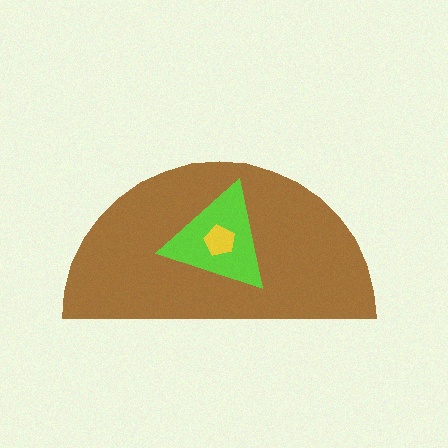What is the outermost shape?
The brown semicircle.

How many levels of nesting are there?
3.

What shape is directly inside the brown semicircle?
The lime triangle.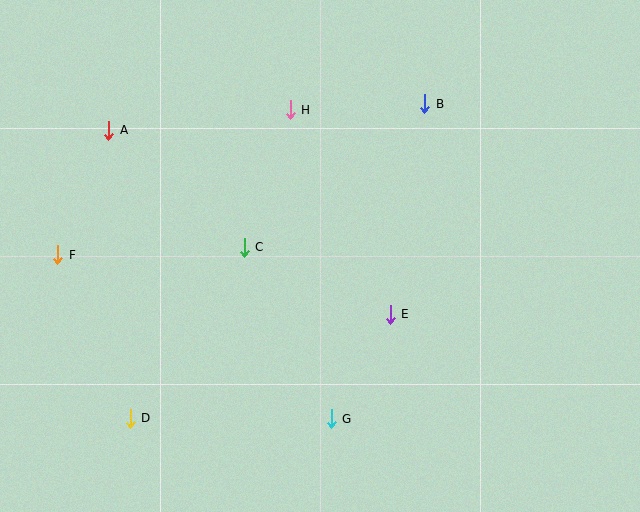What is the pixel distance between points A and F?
The distance between A and F is 135 pixels.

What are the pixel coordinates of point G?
Point G is at (331, 419).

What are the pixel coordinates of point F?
Point F is at (58, 255).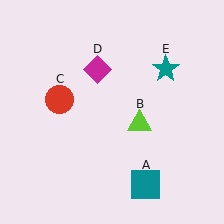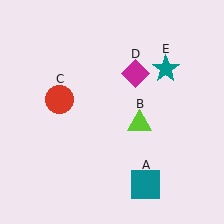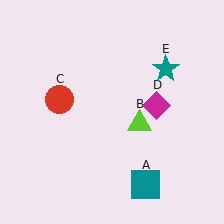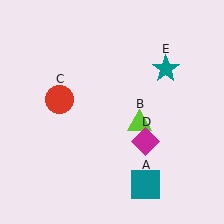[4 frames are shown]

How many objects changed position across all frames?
1 object changed position: magenta diamond (object D).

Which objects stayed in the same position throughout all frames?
Teal square (object A) and lime triangle (object B) and red circle (object C) and teal star (object E) remained stationary.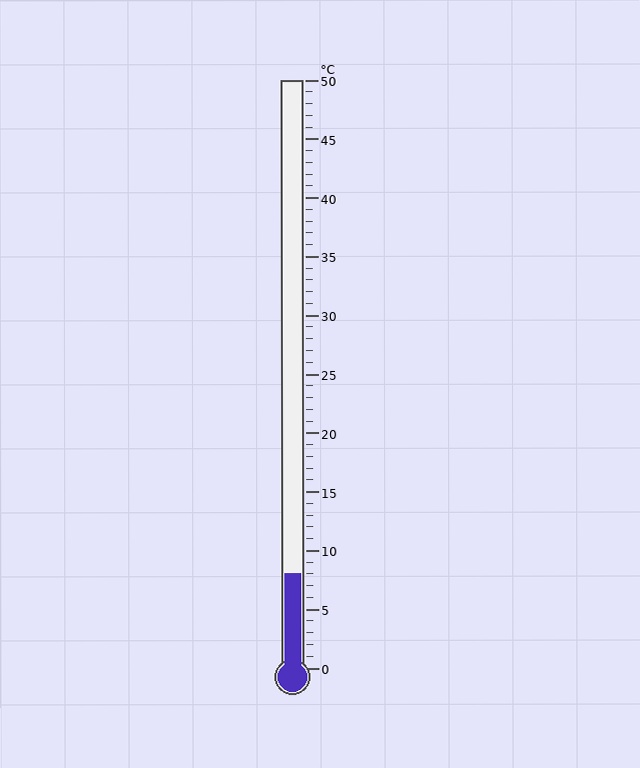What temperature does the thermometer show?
The thermometer shows approximately 8°C.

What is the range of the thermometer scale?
The thermometer scale ranges from 0°C to 50°C.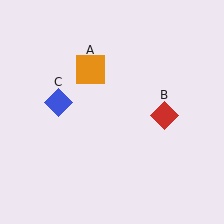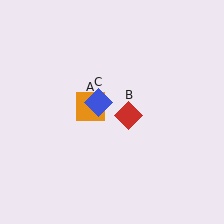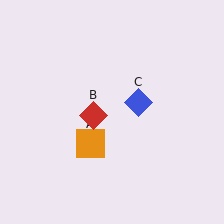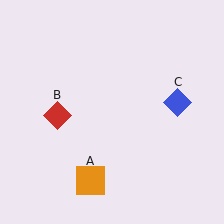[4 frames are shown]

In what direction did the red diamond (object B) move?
The red diamond (object B) moved left.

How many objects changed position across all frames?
3 objects changed position: orange square (object A), red diamond (object B), blue diamond (object C).